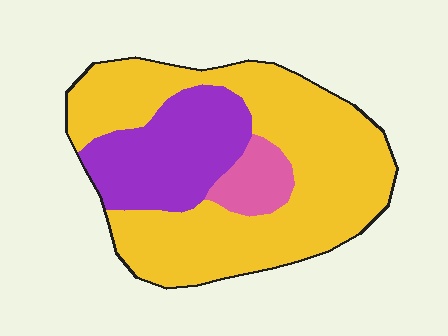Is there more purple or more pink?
Purple.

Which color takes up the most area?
Yellow, at roughly 65%.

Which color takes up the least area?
Pink, at roughly 10%.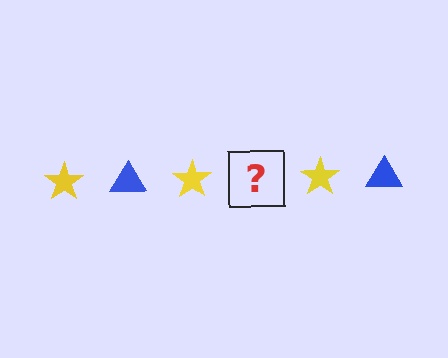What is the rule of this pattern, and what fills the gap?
The rule is that the pattern alternates between yellow star and blue triangle. The gap should be filled with a blue triangle.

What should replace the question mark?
The question mark should be replaced with a blue triangle.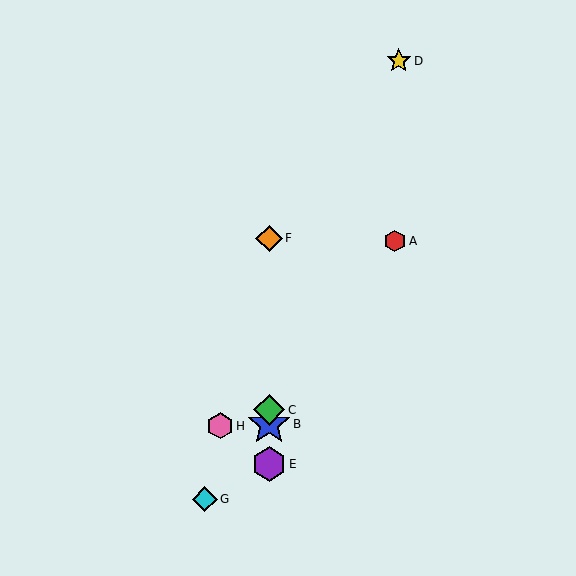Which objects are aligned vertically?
Objects B, C, E, F are aligned vertically.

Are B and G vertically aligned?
No, B is at x≈269 and G is at x≈205.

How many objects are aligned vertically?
4 objects (B, C, E, F) are aligned vertically.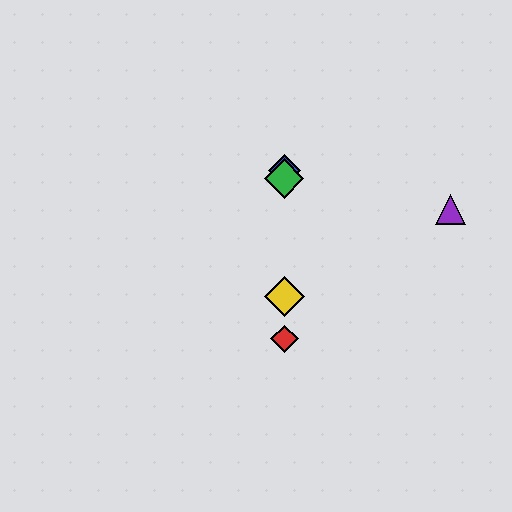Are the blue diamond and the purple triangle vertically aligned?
No, the blue diamond is at x≈284 and the purple triangle is at x≈451.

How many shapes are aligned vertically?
4 shapes (the red diamond, the blue diamond, the green diamond, the yellow diamond) are aligned vertically.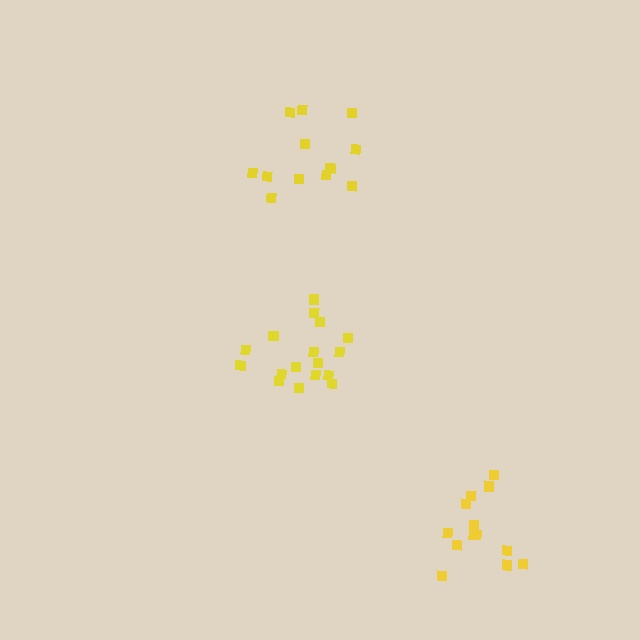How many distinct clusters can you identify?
There are 3 distinct clusters.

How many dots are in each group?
Group 1: 12 dots, Group 2: 17 dots, Group 3: 13 dots (42 total).